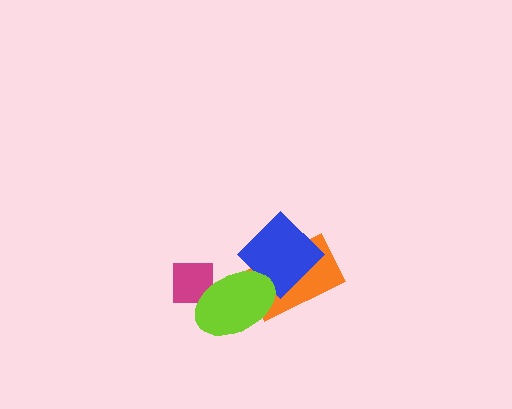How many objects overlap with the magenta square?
1 object overlaps with the magenta square.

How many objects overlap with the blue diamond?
2 objects overlap with the blue diamond.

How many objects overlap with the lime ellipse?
3 objects overlap with the lime ellipse.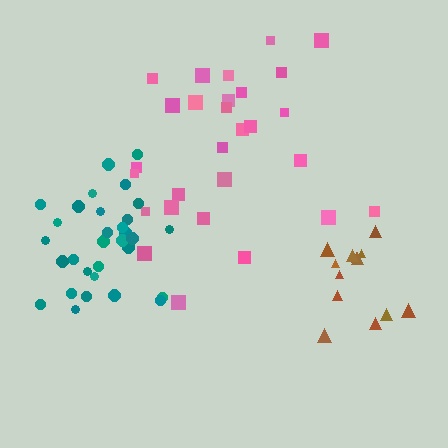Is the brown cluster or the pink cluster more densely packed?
Brown.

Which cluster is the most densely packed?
Teal.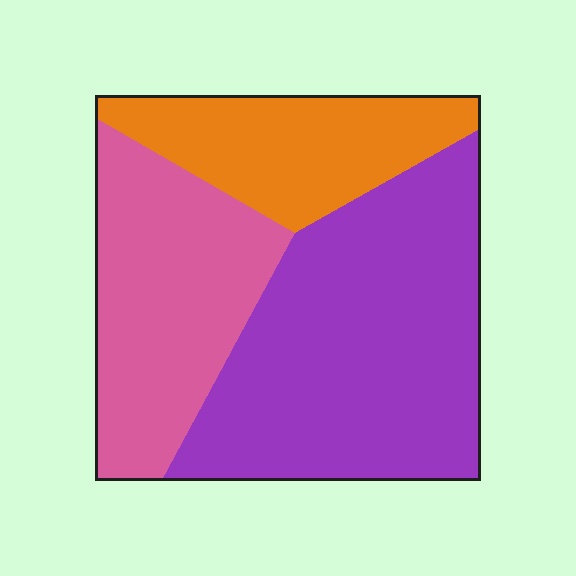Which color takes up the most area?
Purple, at roughly 50%.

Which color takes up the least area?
Orange, at roughly 20%.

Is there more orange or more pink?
Pink.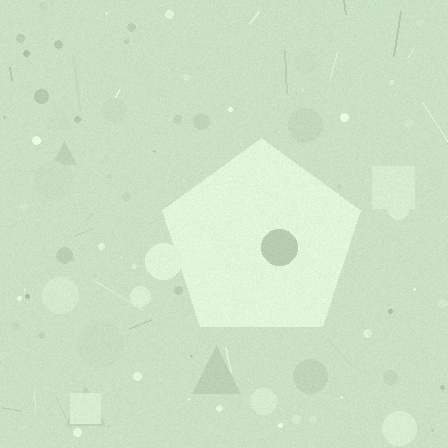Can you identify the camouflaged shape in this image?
The camouflaged shape is a pentagon.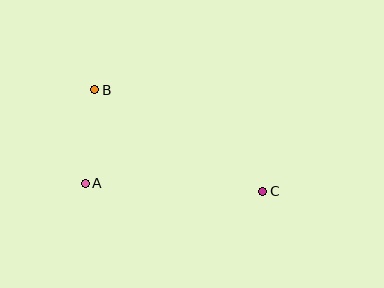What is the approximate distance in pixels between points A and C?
The distance between A and C is approximately 178 pixels.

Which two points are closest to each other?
Points A and B are closest to each other.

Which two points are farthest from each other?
Points B and C are farthest from each other.